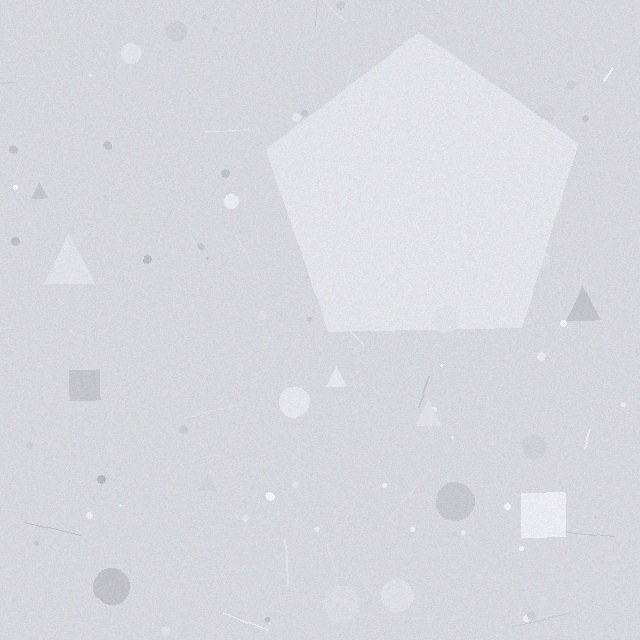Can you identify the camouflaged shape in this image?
The camouflaged shape is a pentagon.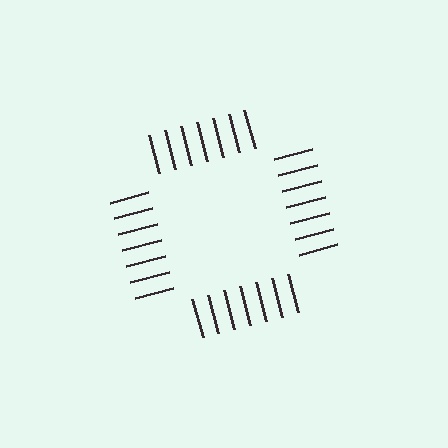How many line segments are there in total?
28 — 7 along each of the 4 edges.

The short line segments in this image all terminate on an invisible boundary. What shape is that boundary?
An illusory square — the line segments terminate on its edges but no continuous stroke is drawn.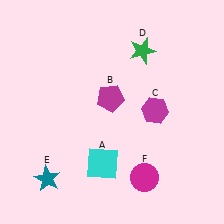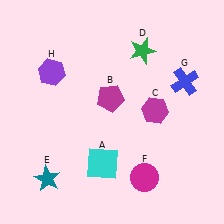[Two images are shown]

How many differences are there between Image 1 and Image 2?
There are 2 differences between the two images.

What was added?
A blue cross (G), a purple hexagon (H) were added in Image 2.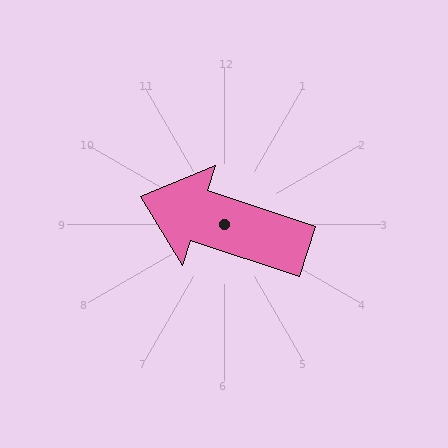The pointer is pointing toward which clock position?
Roughly 10 o'clock.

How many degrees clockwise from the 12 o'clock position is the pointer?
Approximately 288 degrees.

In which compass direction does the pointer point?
West.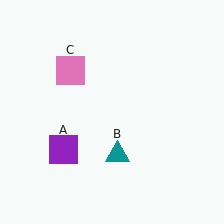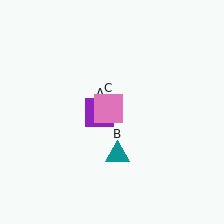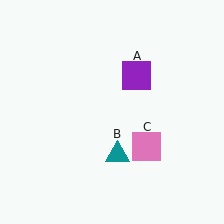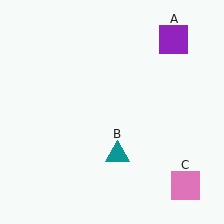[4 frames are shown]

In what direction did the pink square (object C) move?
The pink square (object C) moved down and to the right.